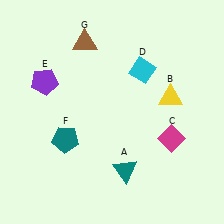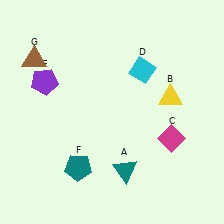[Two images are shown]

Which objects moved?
The objects that moved are: the teal pentagon (F), the brown triangle (G).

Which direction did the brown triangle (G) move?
The brown triangle (G) moved left.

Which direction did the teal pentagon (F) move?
The teal pentagon (F) moved down.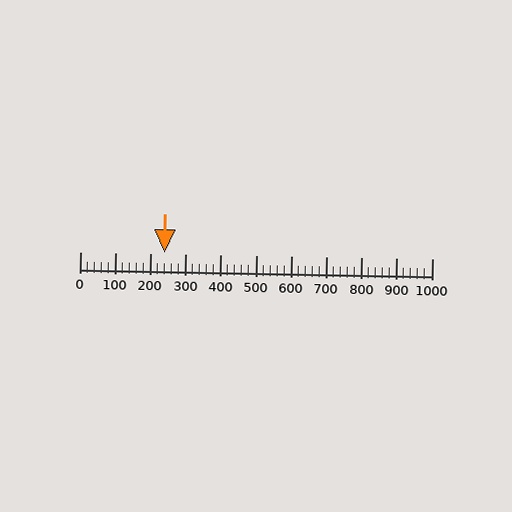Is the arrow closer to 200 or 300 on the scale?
The arrow is closer to 200.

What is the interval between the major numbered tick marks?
The major tick marks are spaced 100 units apart.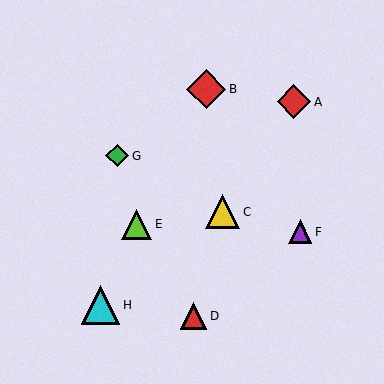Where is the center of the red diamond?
The center of the red diamond is at (294, 102).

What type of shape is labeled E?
Shape E is a lime triangle.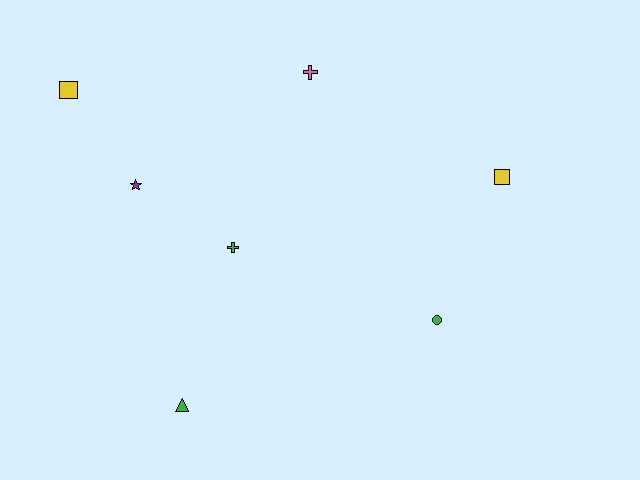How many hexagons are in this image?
There are no hexagons.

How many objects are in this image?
There are 7 objects.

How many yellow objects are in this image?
There are 2 yellow objects.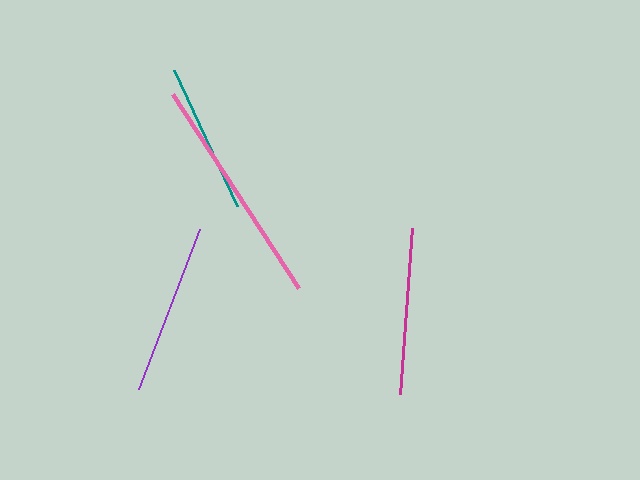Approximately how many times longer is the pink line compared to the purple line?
The pink line is approximately 1.3 times the length of the purple line.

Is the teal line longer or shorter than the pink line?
The pink line is longer than the teal line.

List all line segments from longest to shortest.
From longest to shortest: pink, purple, magenta, teal.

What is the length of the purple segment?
The purple segment is approximately 171 pixels long.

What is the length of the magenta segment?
The magenta segment is approximately 166 pixels long.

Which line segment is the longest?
The pink line is the longest at approximately 231 pixels.